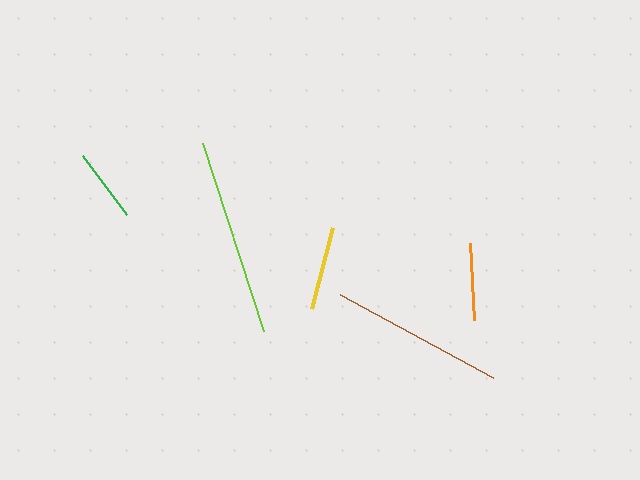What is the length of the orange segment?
The orange segment is approximately 77 pixels long.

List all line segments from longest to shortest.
From longest to shortest: lime, brown, yellow, orange, green.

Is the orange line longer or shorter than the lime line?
The lime line is longer than the orange line.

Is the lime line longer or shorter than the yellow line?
The lime line is longer than the yellow line.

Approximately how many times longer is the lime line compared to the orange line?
The lime line is approximately 2.6 times the length of the orange line.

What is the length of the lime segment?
The lime segment is approximately 198 pixels long.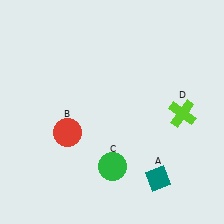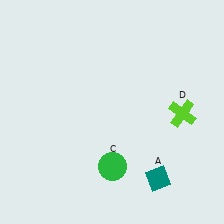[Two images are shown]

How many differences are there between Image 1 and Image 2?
There is 1 difference between the two images.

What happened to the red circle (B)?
The red circle (B) was removed in Image 2. It was in the bottom-left area of Image 1.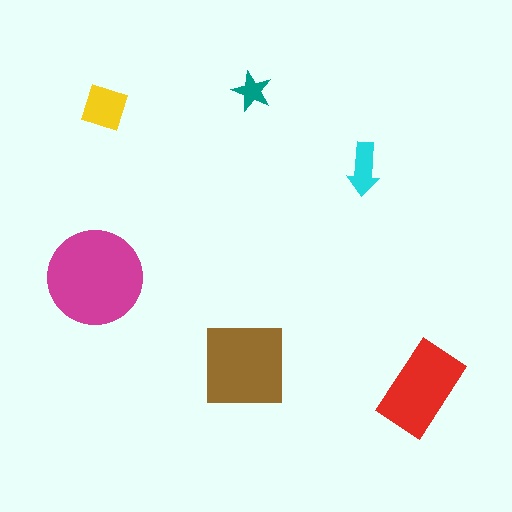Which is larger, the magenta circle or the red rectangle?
The magenta circle.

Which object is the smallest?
The teal star.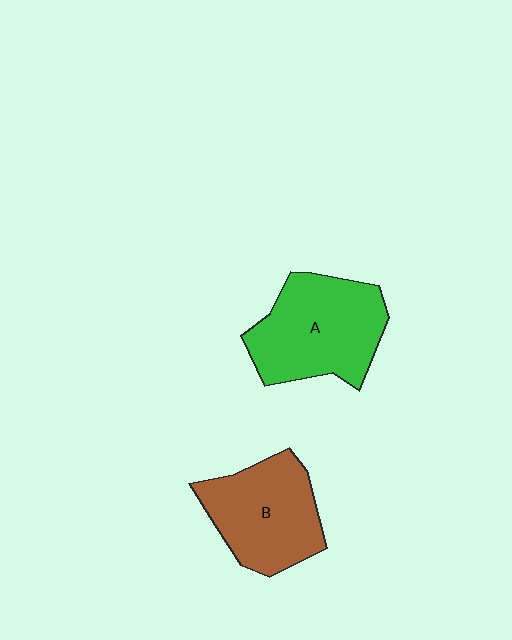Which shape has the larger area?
Shape A (green).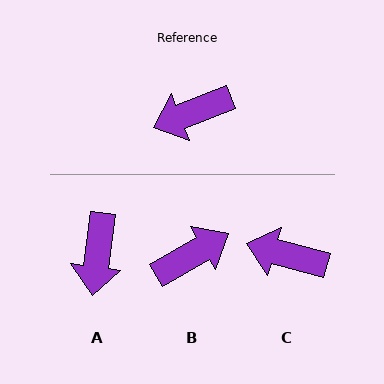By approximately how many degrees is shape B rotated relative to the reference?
Approximately 172 degrees clockwise.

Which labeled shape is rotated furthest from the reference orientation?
B, about 172 degrees away.